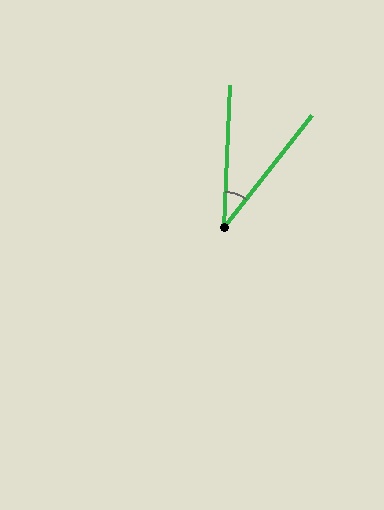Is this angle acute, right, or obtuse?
It is acute.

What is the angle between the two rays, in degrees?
Approximately 35 degrees.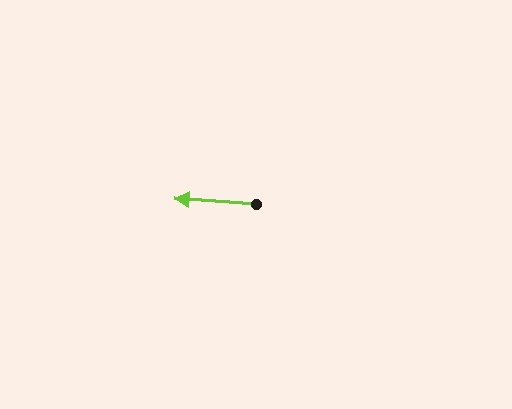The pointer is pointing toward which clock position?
Roughly 9 o'clock.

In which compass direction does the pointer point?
West.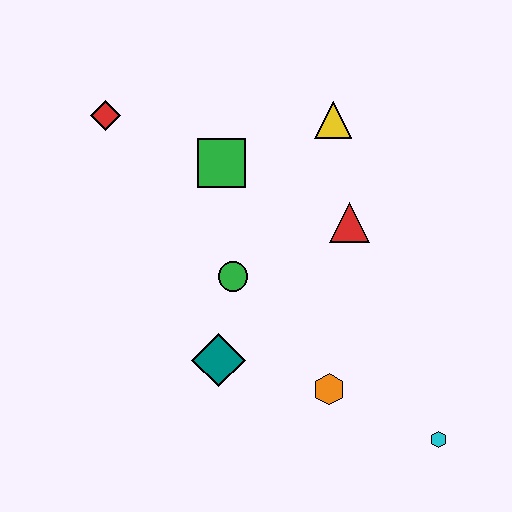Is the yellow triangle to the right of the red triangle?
No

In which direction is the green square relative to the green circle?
The green square is above the green circle.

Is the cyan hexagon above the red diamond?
No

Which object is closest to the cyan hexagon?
The orange hexagon is closest to the cyan hexagon.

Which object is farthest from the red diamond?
The cyan hexagon is farthest from the red diamond.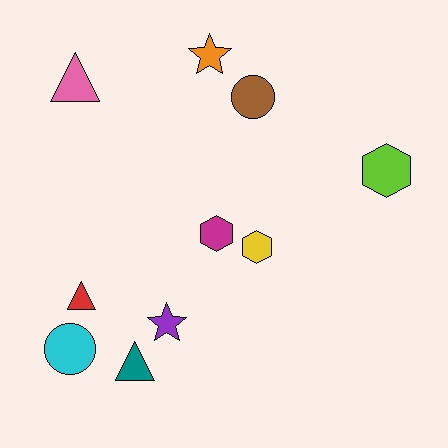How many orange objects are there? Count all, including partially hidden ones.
There is 1 orange object.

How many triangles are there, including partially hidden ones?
There are 3 triangles.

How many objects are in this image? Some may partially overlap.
There are 10 objects.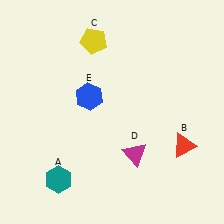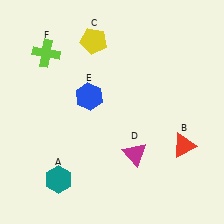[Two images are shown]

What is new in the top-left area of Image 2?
A lime cross (F) was added in the top-left area of Image 2.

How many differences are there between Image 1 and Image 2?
There is 1 difference between the two images.